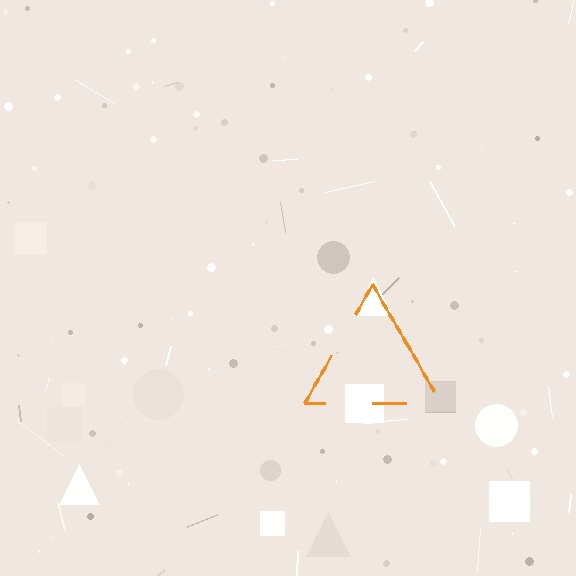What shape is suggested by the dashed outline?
The dashed outline suggests a triangle.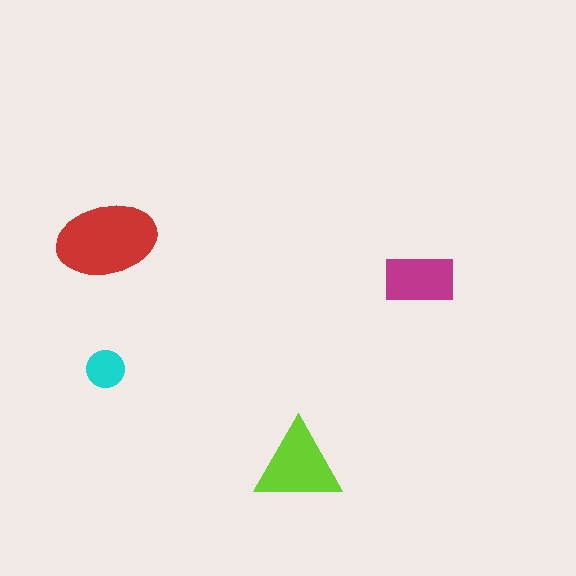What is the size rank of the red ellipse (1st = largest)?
1st.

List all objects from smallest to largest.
The cyan circle, the magenta rectangle, the lime triangle, the red ellipse.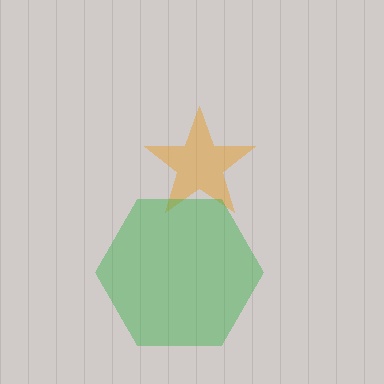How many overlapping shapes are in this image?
There are 2 overlapping shapes in the image.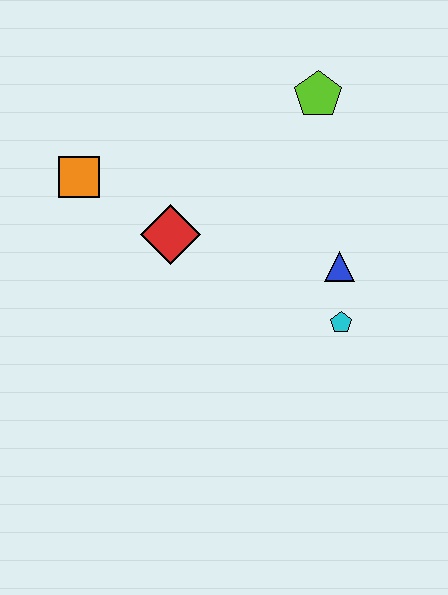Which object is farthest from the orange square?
The cyan pentagon is farthest from the orange square.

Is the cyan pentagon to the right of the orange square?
Yes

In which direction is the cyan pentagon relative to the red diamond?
The cyan pentagon is to the right of the red diamond.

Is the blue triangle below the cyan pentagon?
No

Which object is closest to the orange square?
The red diamond is closest to the orange square.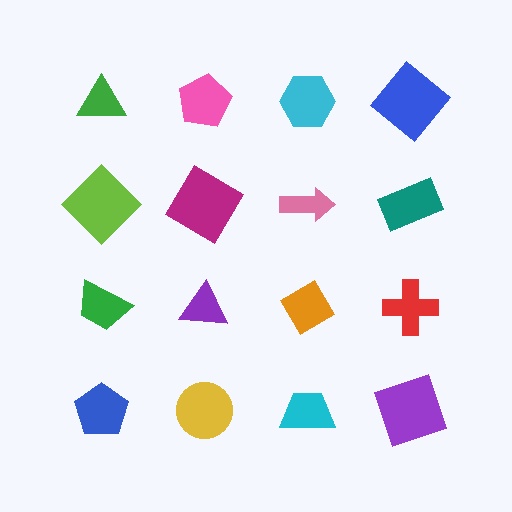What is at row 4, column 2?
A yellow circle.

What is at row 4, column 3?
A cyan trapezoid.